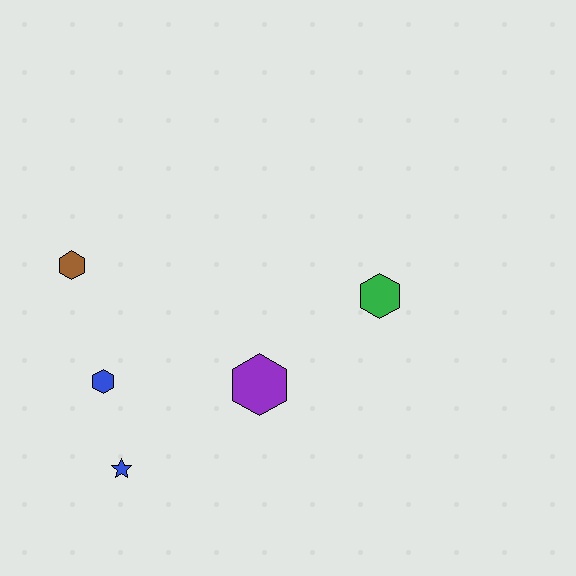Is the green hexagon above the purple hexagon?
Yes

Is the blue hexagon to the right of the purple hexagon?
No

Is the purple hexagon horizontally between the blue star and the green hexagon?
Yes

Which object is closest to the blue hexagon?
The blue star is closest to the blue hexagon.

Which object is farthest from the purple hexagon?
The brown hexagon is farthest from the purple hexagon.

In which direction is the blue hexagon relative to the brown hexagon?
The blue hexagon is below the brown hexagon.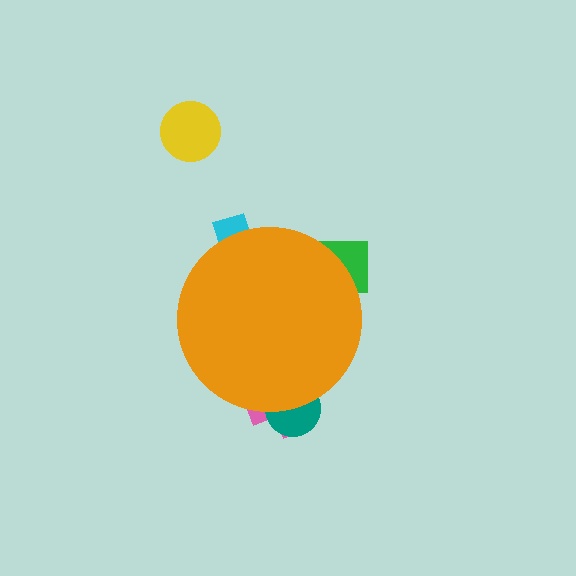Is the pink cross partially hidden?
Yes, the pink cross is partially hidden behind the orange circle.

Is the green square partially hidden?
Yes, the green square is partially hidden behind the orange circle.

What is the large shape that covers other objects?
An orange circle.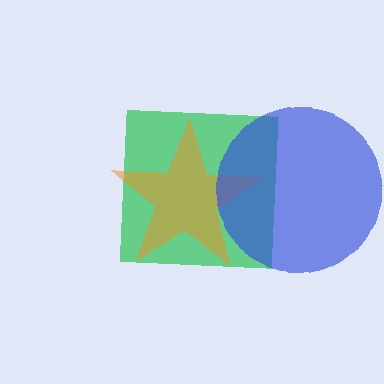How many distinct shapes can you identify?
There are 3 distinct shapes: a green square, an orange star, a blue circle.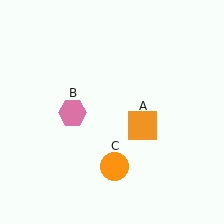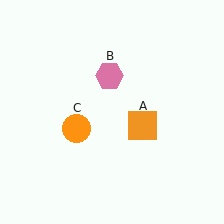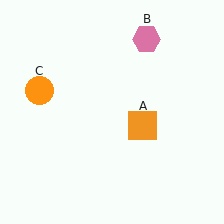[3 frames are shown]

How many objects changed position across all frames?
2 objects changed position: pink hexagon (object B), orange circle (object C).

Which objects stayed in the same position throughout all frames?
Orange square (object A) remained stationary.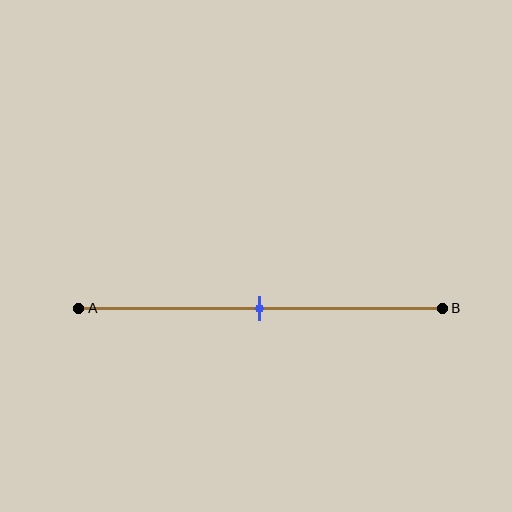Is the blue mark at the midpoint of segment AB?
Yes, the mark is approximately at the midpoint.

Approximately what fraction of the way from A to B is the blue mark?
The blue mark is approximately 50% of the way from A to B.